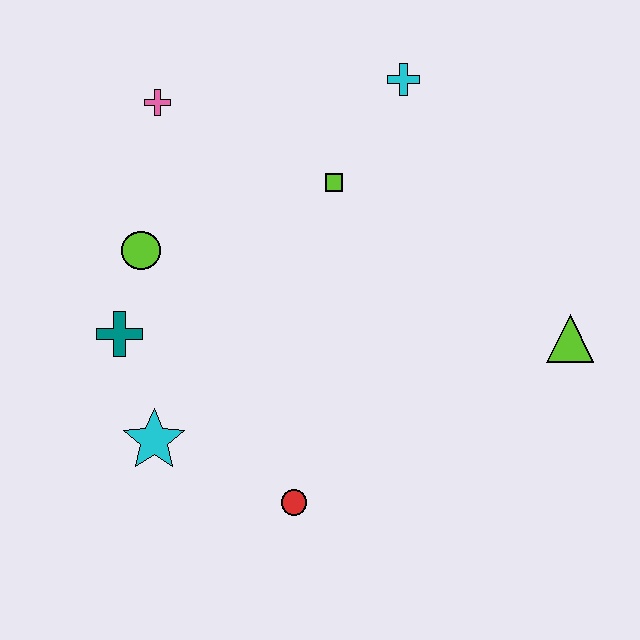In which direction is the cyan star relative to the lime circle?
The cyan star is below the lime circle.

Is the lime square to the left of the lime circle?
No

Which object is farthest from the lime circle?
The lime triangle is farthest from the lime circle.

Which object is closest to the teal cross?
The lime circle is closest to the teal cross.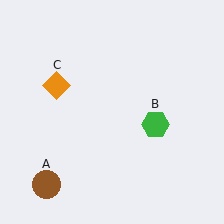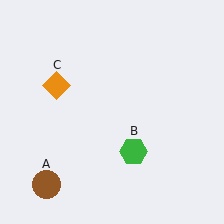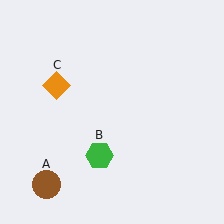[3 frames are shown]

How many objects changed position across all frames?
1 object changed position: green hexagon (object B).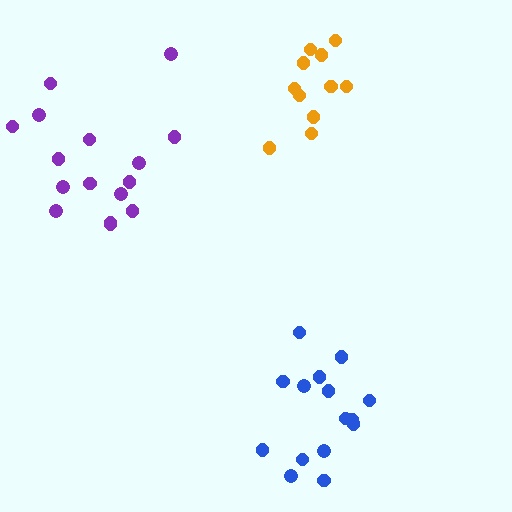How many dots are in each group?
Group 1: 15 dots, Group 2: 16 dots, Group 3: 11 dots (42 total).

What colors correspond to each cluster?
The clusters are colored: blue, purple, orange.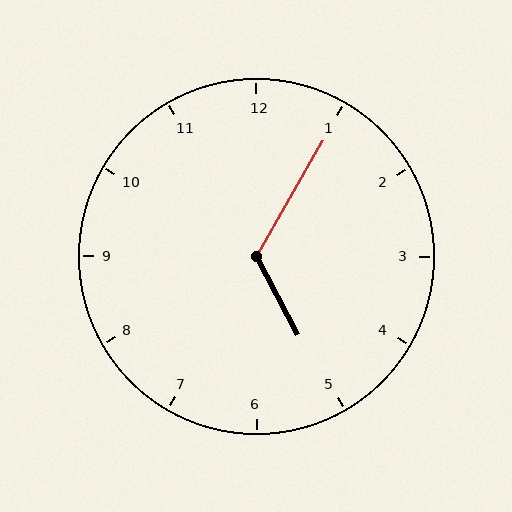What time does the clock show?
5:05.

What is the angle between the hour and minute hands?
Approximately 122 degrees.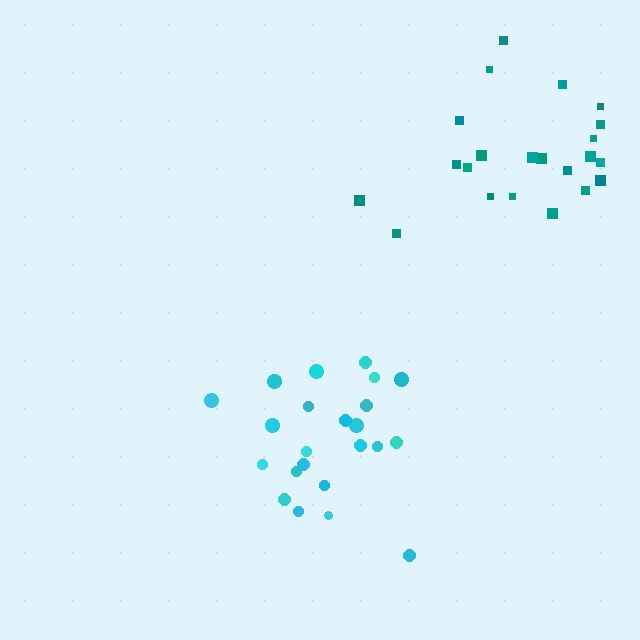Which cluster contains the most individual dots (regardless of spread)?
Cyan (23).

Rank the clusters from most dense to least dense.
cyan, teal.